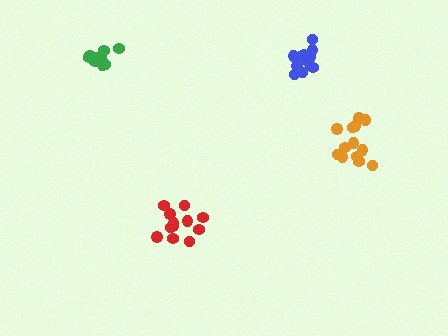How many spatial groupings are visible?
There are 4 spatial groupings.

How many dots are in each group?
Group 1: 13 dots, Group 2: 12 dots, Group 3: 9 dots, Group 4: 13 dots (47 total).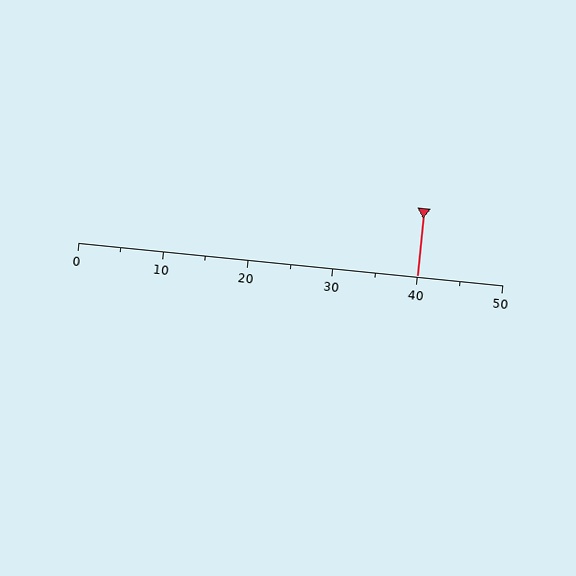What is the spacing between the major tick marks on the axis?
The major ticks are spaced 10 apart.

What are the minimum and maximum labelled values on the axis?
The axis runs from 0 to 50.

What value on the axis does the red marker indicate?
The marker indicates approximately 40.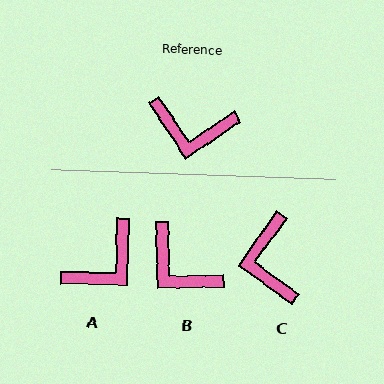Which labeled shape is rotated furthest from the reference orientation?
C, about 70 degrees away.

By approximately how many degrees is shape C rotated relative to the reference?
Approximately 70 degrees clockwise.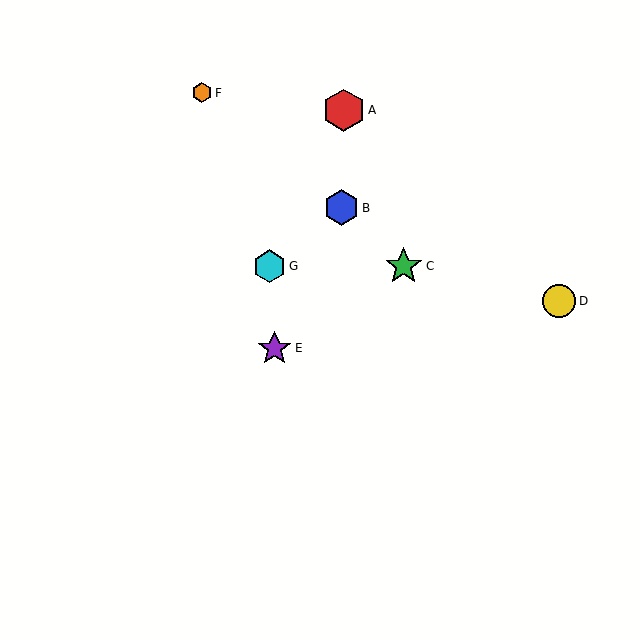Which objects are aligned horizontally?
Objects C, G are aligned horizontally.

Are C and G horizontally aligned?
Yes, both are at y≈266.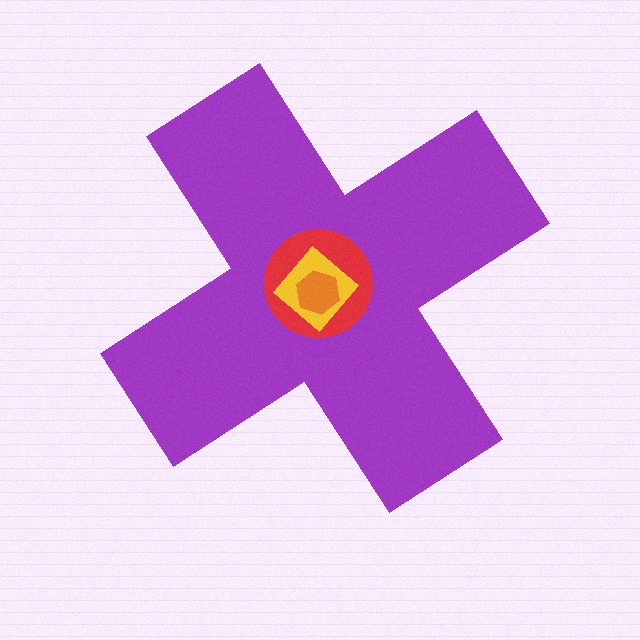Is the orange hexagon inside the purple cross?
Yes.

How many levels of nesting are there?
4.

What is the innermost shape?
The orange hexagon.